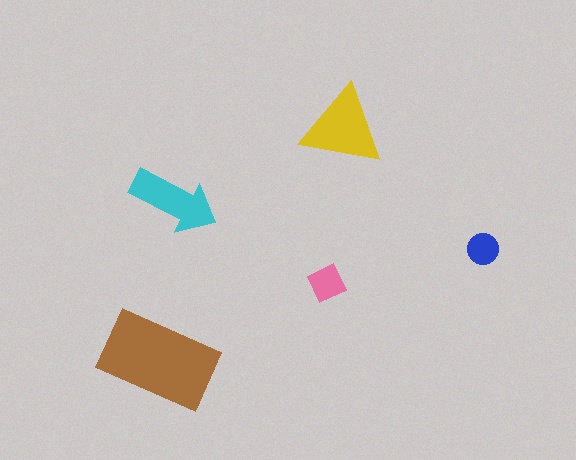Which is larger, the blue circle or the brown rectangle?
The brown rectangle.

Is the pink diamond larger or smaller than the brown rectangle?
Smaller.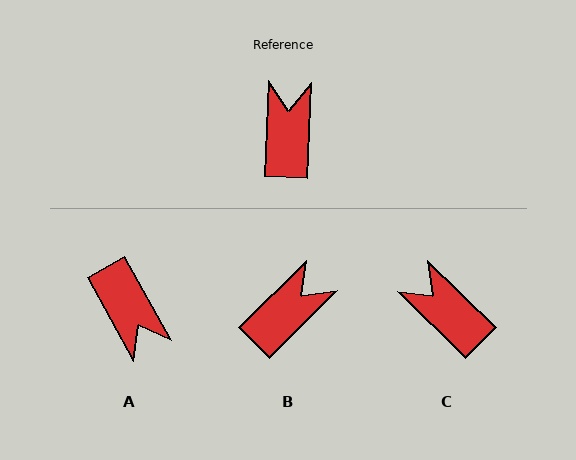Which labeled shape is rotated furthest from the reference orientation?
A, about 148 degrees away.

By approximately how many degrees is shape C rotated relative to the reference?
Approximately 48 degrees counter-clockwise.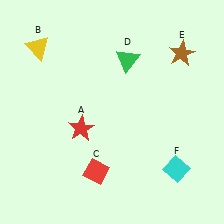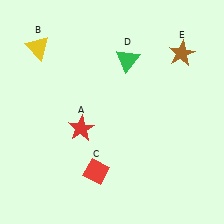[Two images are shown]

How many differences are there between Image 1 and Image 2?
There is 1 difference between the two images.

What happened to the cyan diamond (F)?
The cyan diamond (F) was removed in Image 2. It was in the bottom-right area of Image 1.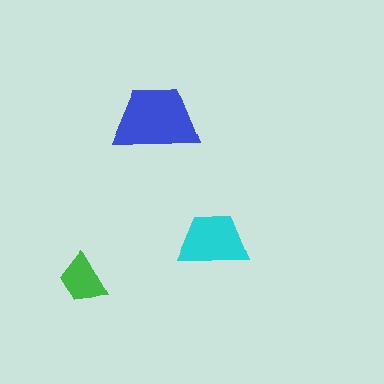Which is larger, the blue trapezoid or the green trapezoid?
The blue one.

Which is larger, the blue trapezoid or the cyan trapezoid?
The blue one.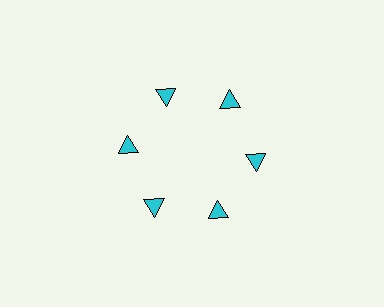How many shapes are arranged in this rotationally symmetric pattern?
There are 6 shapes, arranged in 6 groups of 1.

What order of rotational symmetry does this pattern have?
This pattern has 6-fold rotational symmetry.